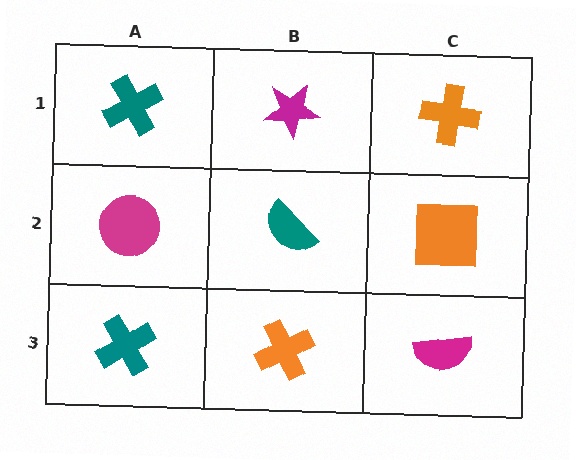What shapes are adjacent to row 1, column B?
A teal semicircle (row 2, column B), a teal cross (row 1, column A), an orange cross (row 1, column C).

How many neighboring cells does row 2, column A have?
3.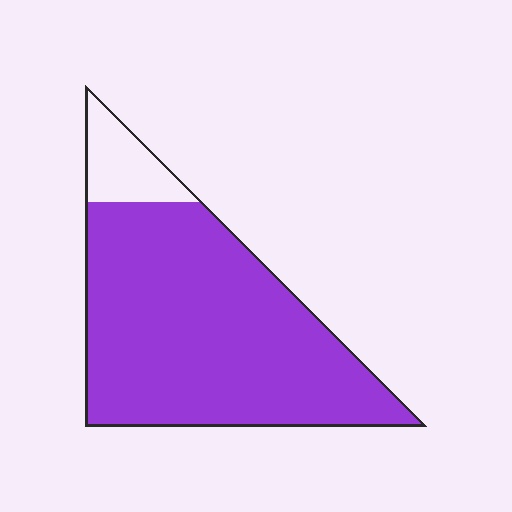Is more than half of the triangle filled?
Yes.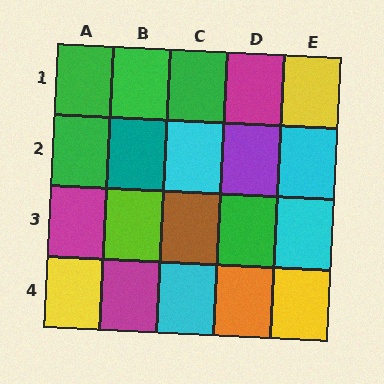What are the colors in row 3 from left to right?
Magenta, lime, brown, green, cyan.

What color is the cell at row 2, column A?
Green.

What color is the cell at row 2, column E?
Cyan.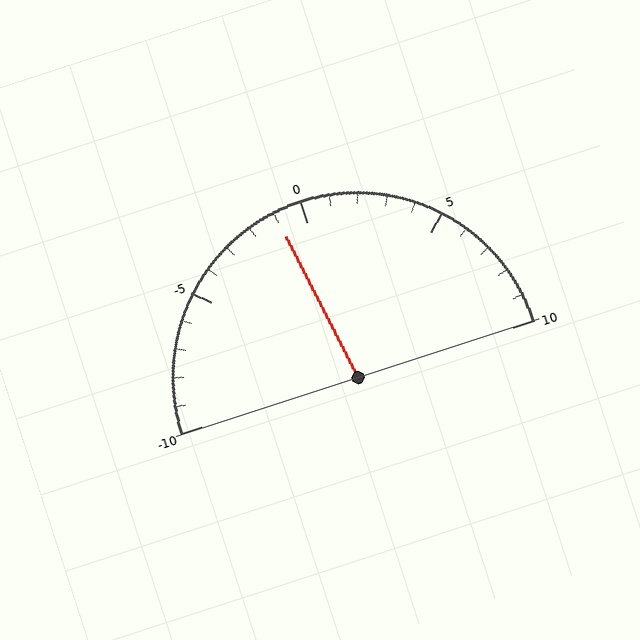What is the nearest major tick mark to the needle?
The nearest major tick mark is 0.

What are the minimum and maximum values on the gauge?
The gauge ranges from -10 to 10.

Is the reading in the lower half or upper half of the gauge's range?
The reading is in the lower half of the range (-10 to 10).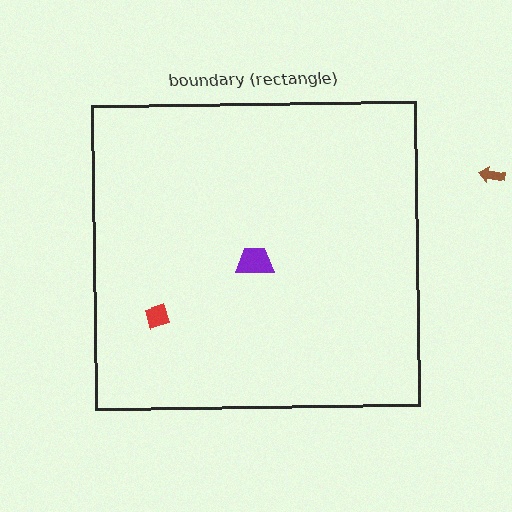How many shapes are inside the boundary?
2 inside, 1 outside.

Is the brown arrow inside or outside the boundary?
Outside.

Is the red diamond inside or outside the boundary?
Inside.